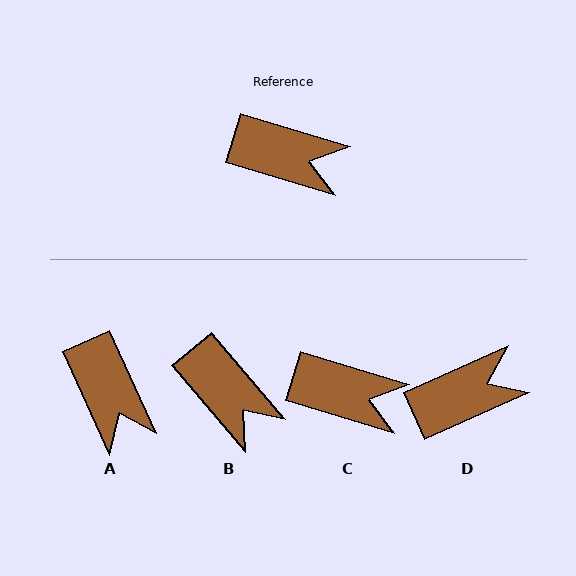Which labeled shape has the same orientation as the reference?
C.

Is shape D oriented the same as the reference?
No, it is off by about 41 degrees.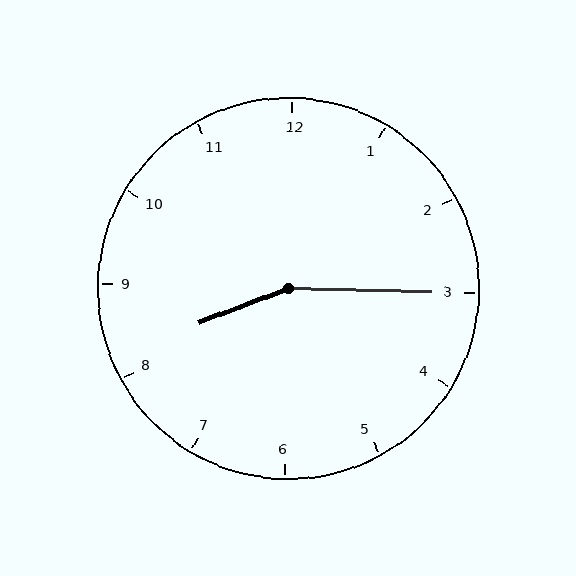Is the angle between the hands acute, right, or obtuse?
It is obtuse.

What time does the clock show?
8:15.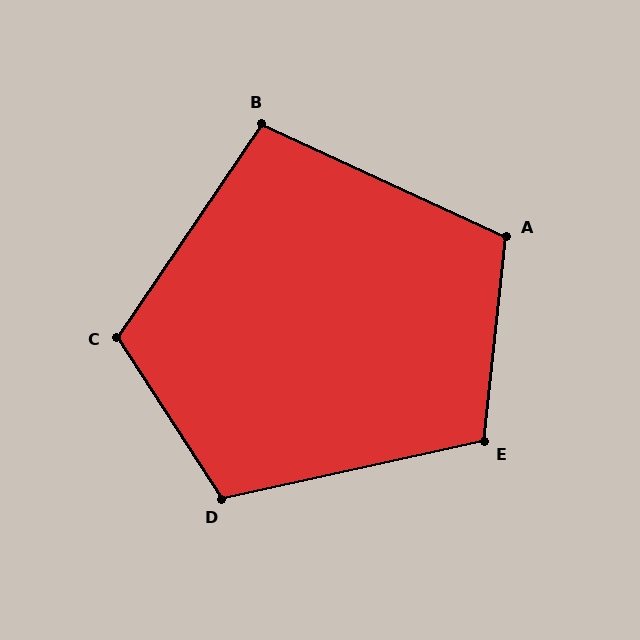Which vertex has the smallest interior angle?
B, at approximately 100 degrees.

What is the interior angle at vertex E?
Approximately 109 degrees (obtuse).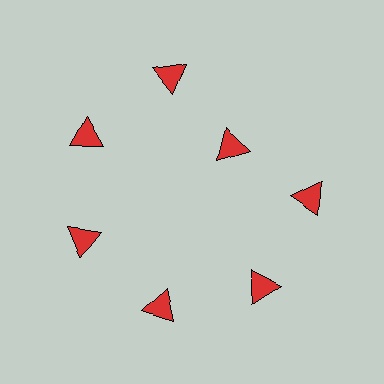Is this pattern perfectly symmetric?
No. The 7 red triangles are arranged in a ring, but one element near the 1 o'clock position is pulled inward toward the center, breaking the 7-fold rotational symmetry.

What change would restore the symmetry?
The symmetry would be restored by moving it outward, back onto the ring so that all 7 triangles sit at equal angles and equal distance from the center.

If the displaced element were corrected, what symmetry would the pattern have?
It would have 7-fold rotational symmetry — the pattern would map onto itself every 51 degrees.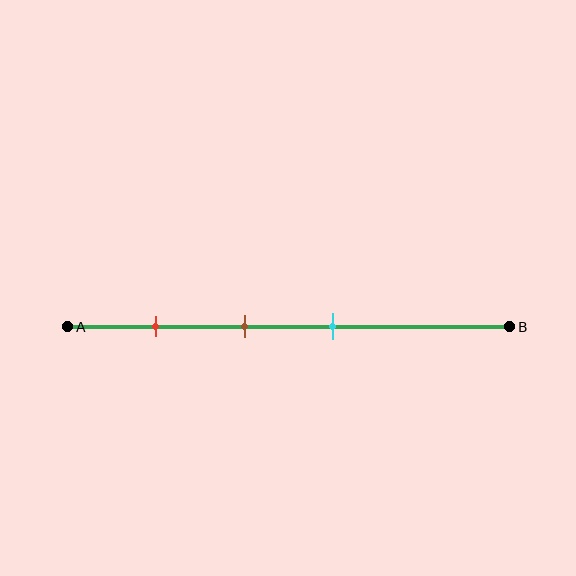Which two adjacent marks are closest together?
The brown and cyan marks are the closest adjacent pair.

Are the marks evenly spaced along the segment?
Yes, the marks are approximately evenly spaced.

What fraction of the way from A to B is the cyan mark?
The cyan mark is approximately 60% (0.6) of the way from A to B.